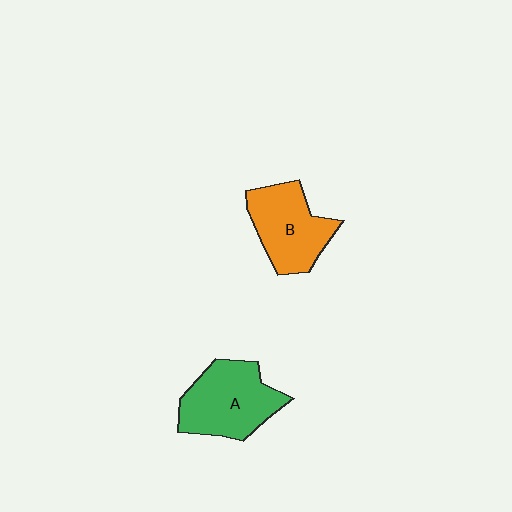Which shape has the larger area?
Shape A (green).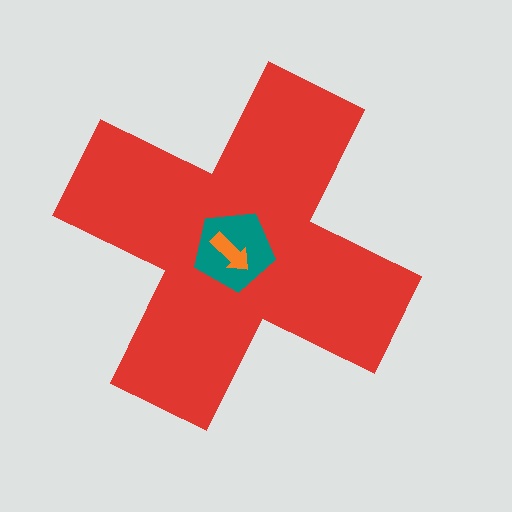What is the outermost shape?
The red cross.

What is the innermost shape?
The orange arrow.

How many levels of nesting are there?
3.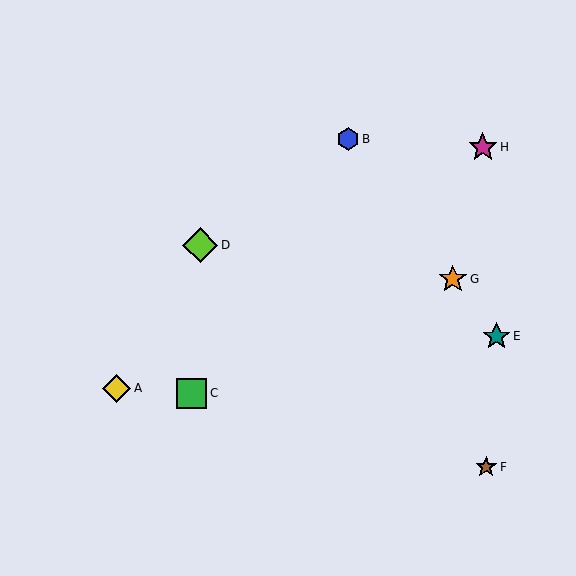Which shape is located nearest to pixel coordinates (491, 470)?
The brown star (labeled F) at (486, 467) is nearest to that location.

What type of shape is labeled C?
Shape C is a green square.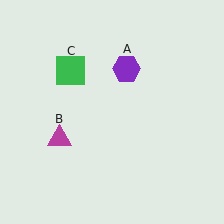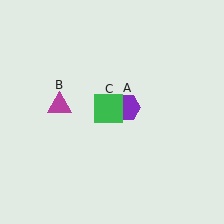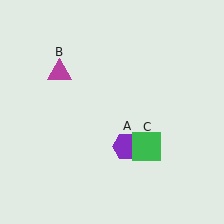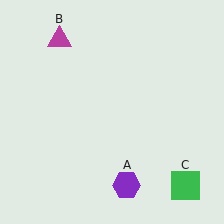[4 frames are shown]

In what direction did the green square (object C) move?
The green square (object C) moved down and to the right.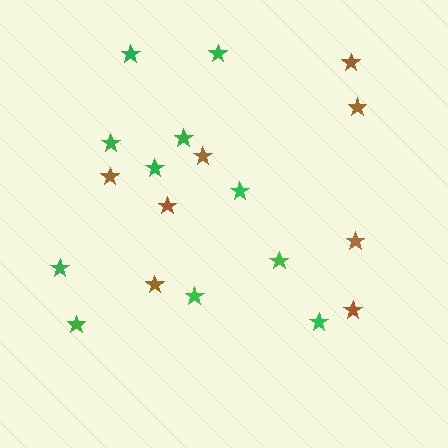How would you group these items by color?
There are 2 groups: one group of green stars (11) and one group of brown stars (8).